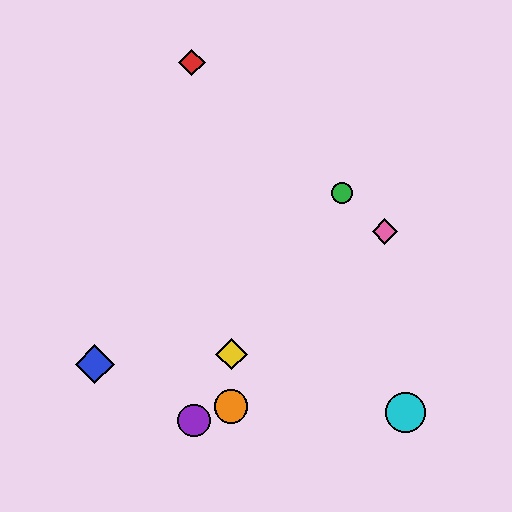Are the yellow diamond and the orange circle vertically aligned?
Yes, both are at x≈231.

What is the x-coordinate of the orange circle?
The orange circle is at x≈231.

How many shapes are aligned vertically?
2 shapes (the yellow diamond, the orange circle) are aligned vertically.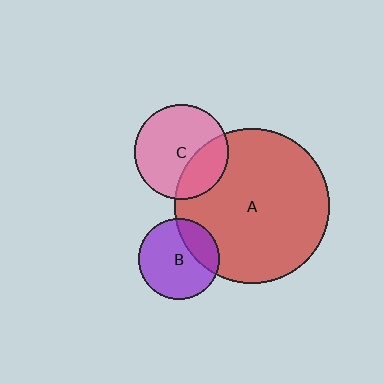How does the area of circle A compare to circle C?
Approximately 2.7 times.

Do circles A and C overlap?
Yes.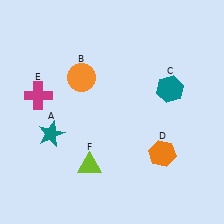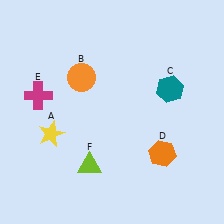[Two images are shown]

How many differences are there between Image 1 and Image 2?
There is 1 difference between the two images.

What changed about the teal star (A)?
In Image 1, A is teal. In Image 2, it changed to yellow.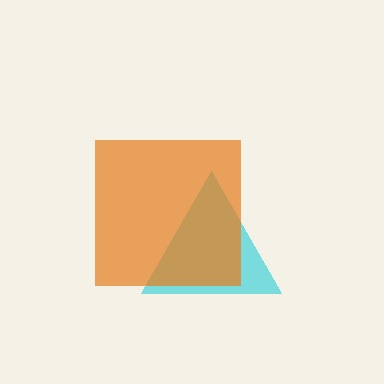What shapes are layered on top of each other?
The layered shapes are: a cyan triangle, an orange square.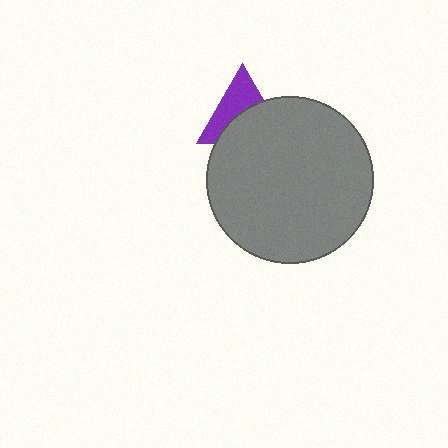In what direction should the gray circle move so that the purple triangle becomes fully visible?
The gray circle should move down. That is the shortest direction to clear the overlap and leave the purple triangle fully visible.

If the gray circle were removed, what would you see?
You would see the complete purple triangle.